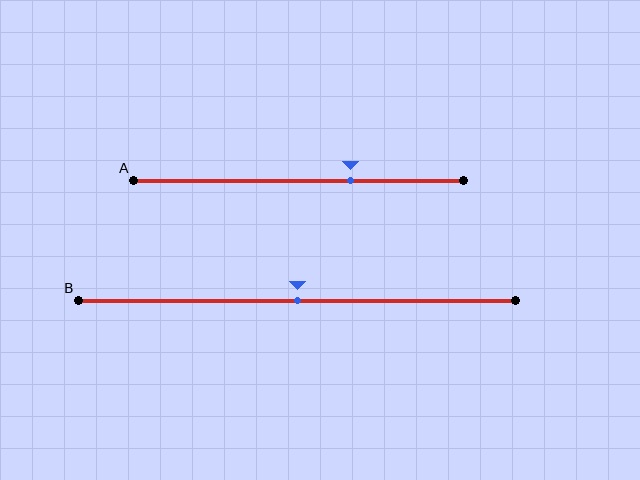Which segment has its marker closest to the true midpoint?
Segment B has its marker closest to the true midpoint.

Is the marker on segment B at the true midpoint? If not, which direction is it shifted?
Yes, the marker on segment B is at the true midpoint.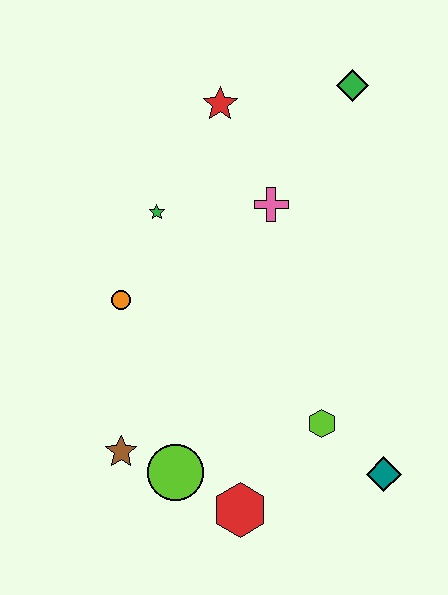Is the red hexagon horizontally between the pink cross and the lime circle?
Yes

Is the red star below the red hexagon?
No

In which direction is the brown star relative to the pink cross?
The brown star is below the pink cross.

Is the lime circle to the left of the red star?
Yes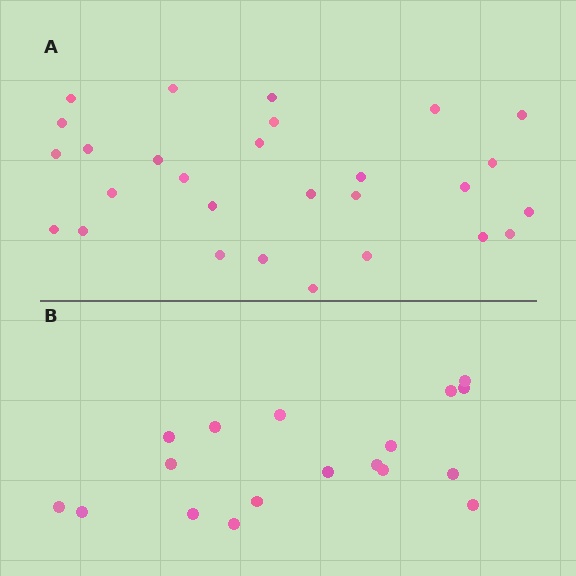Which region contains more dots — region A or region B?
Region A (the top region) has more dots.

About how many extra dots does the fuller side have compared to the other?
Region A has roughly 10 or so more dots than region B.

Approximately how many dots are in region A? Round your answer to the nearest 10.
About 30 dots. (The exact count is 28, which rounds to 30.)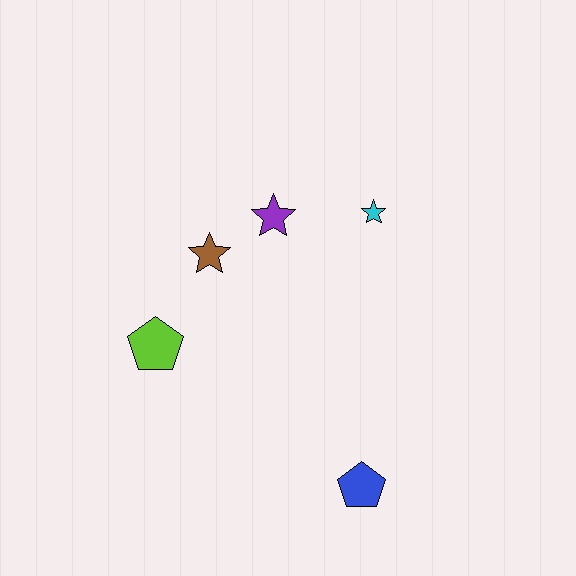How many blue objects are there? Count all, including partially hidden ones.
There is 1 blue object.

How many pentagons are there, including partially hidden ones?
There are 2 pentagons.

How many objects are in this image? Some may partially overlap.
There are 5 objects.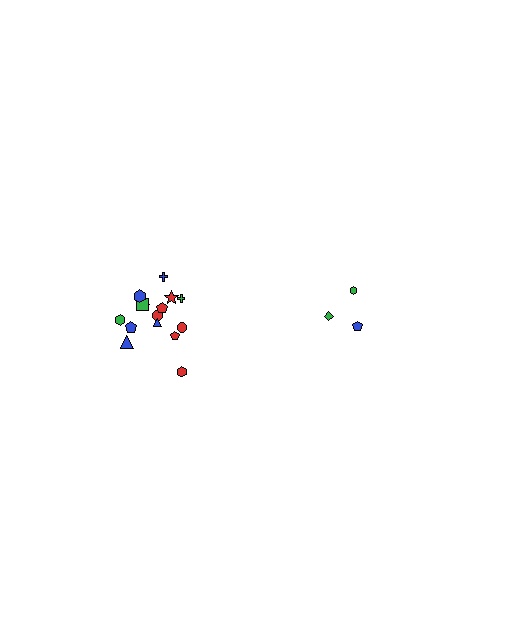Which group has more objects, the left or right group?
The left group.